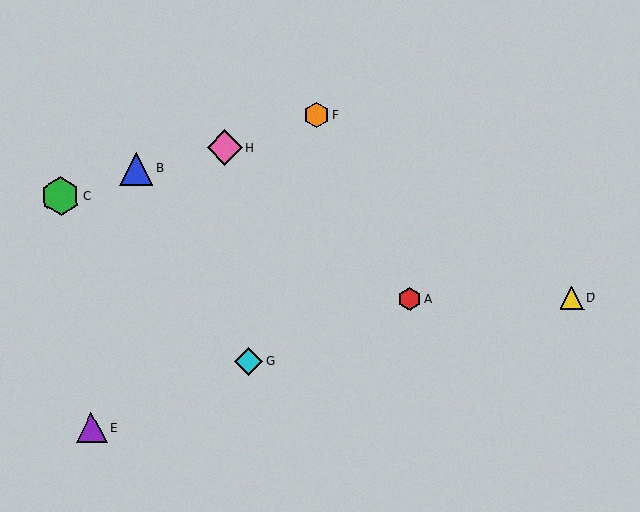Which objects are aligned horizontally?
Objects A, D are aligned horizontally.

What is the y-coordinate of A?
Object A is at y≈299.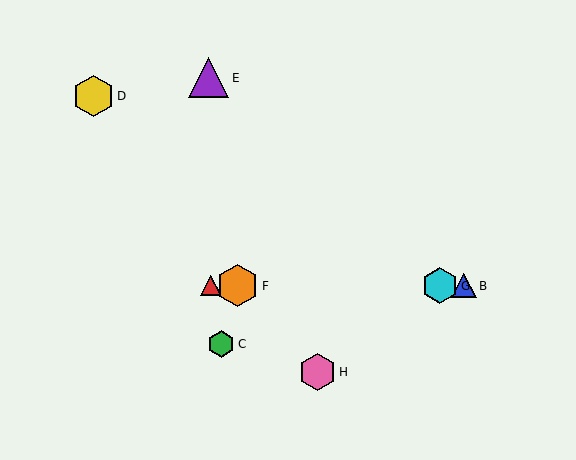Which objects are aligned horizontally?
Objects A, B, F, G are aligned horizontally.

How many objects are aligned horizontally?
4 objects (A, B, F, G) are aligned horizontally.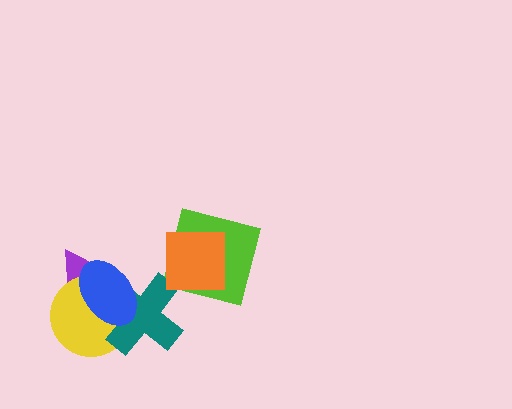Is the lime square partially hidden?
Yes, it is partially covered by another shape.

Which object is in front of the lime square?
The orange square is in front of the lime square.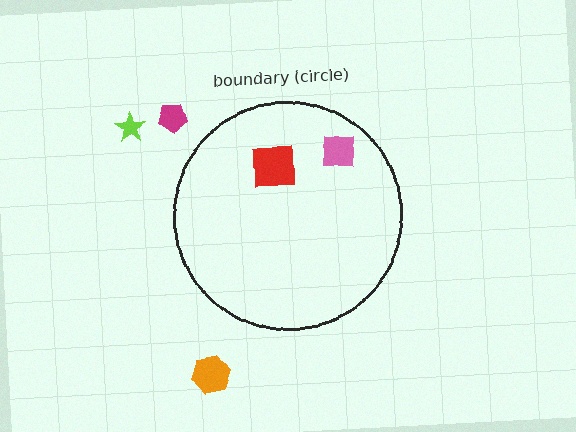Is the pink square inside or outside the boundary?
Inside.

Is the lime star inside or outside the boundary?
Outside.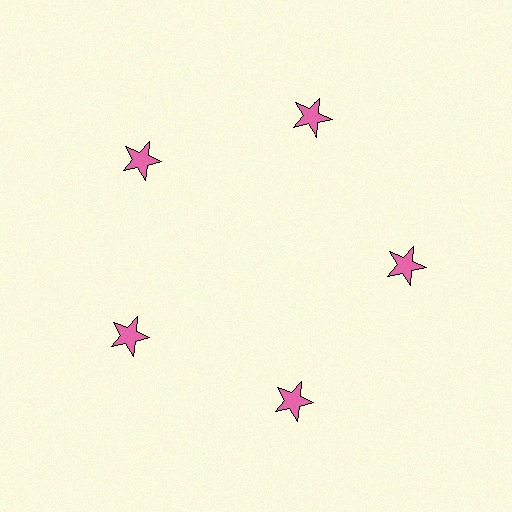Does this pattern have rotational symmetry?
Yes, this pattern has 5-fold rotational symmetry. It looks the same after rotating 72 degrees around the center.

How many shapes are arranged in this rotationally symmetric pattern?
There are 5 shapes, arranged in 5 groups of 1.